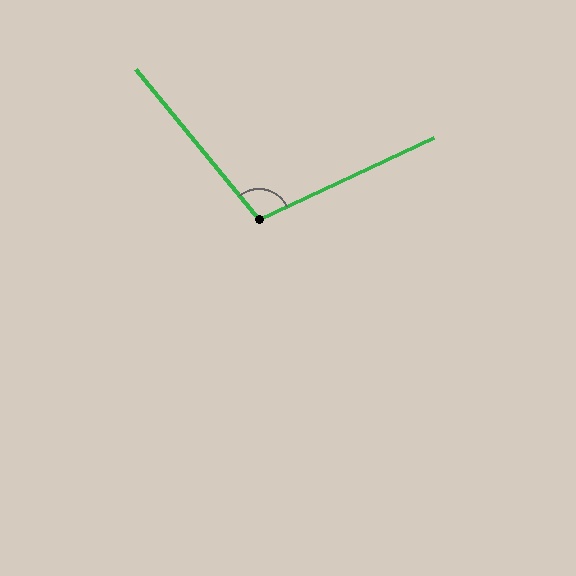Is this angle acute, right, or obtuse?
It is obtuse.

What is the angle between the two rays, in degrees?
Approximately 104 degrees.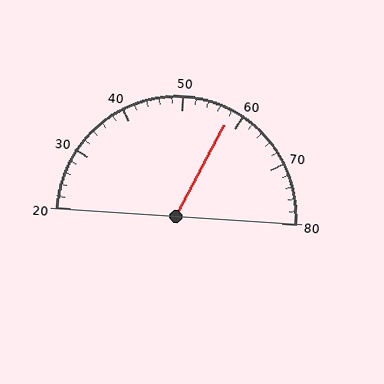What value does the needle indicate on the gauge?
The needle indicates approximately 58.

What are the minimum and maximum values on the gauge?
The gauge ranges from 20 to 80.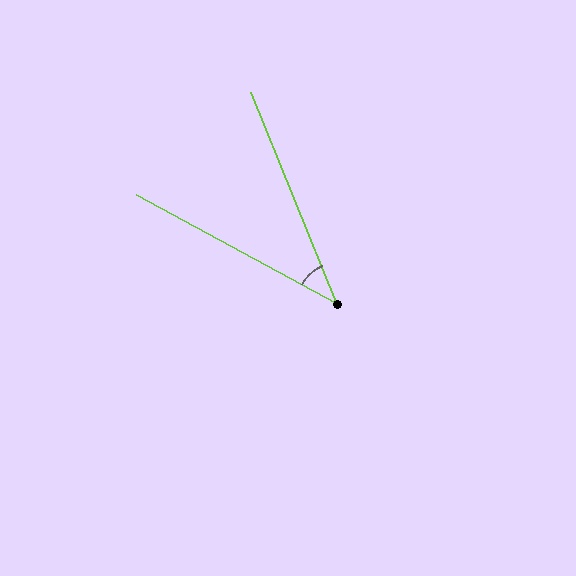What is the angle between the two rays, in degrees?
Approximately 39 degrees.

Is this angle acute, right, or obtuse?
It is acute.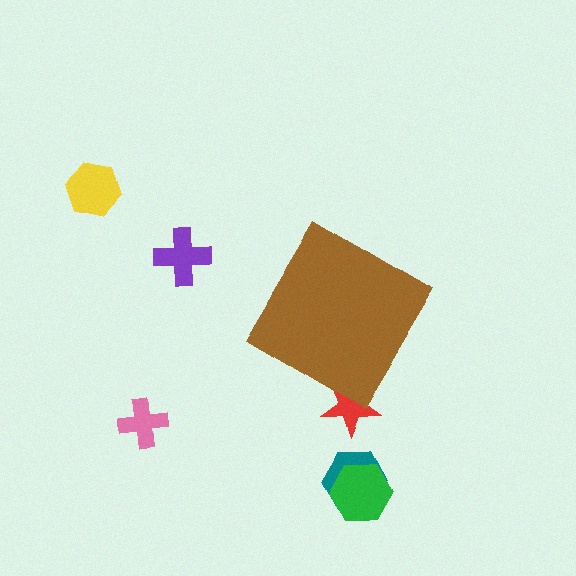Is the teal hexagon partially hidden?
No, the teal hexagon is fully visible.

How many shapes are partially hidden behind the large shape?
1 shape is partially hidden.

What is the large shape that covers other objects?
A brown diamond.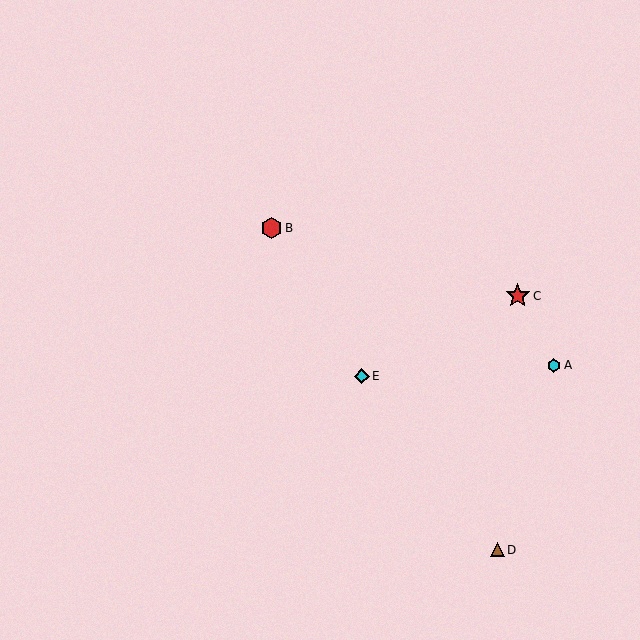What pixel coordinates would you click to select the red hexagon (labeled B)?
Click at (271, 228) to select the red hexagon B.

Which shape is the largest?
The red star (labeled C) is the largest.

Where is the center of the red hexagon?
The center of the red hexagon is at (271, 228).